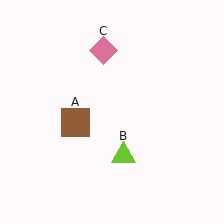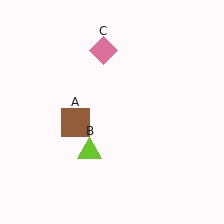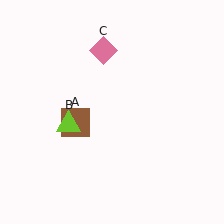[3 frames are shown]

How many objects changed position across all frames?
1 object changed position: lime triangle (object B).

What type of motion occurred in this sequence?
The lime triangle (object B) rotated clockwise around the center of the scene.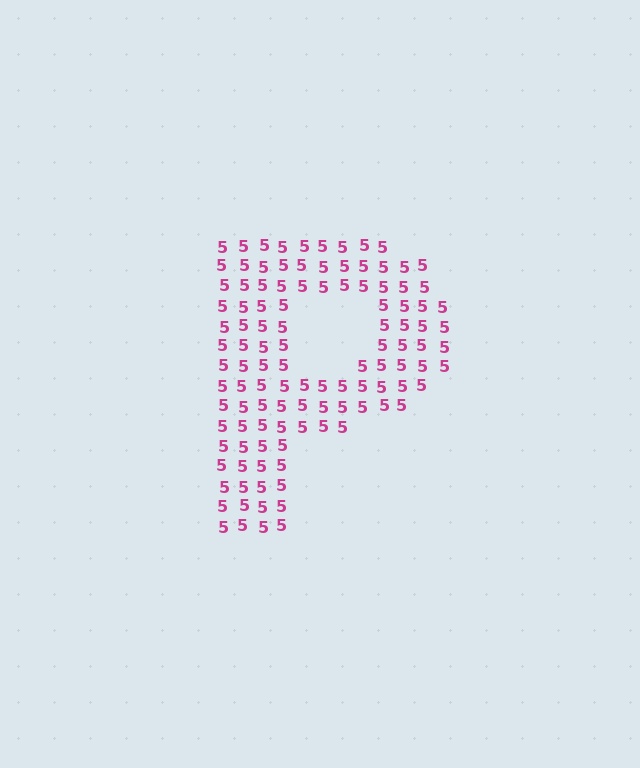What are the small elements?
The small elements are digit 5's.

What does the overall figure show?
The overall figure shows the letter P.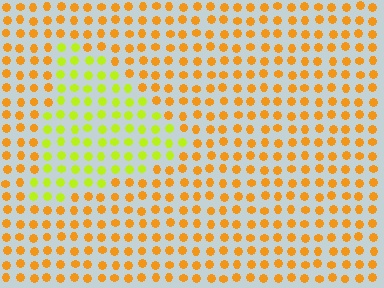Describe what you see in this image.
The image is filled with small orange elements in a uniform arrangement. A triangle-shaped region is visible where the elements are tinted to a slightly different hue, forming a subtle color boundary.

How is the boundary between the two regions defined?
The boundary is defined purely by a slight shift in hue (about 42 degrees). Spacing, size, and orientation are identical on both sides.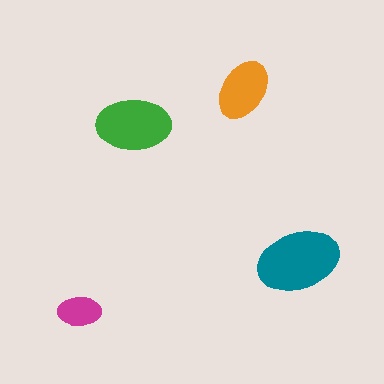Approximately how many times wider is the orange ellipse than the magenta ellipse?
About 1.5 times wider.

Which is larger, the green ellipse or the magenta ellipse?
The green one.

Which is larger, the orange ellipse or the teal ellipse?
The teal one.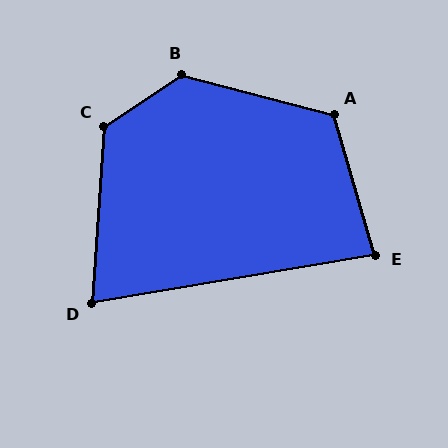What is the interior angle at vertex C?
Approximately 127 degrees (obtuse).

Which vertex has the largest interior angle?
B, at approximately 132 degrees.